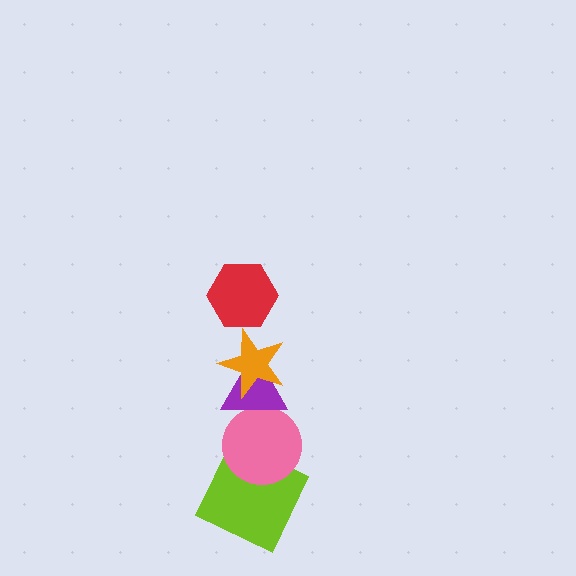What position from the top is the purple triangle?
The purple triangle is 3rd from the top.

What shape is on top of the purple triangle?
The orange star is on top of the purple triangle.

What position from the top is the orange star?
The orange star is 2nd from the top.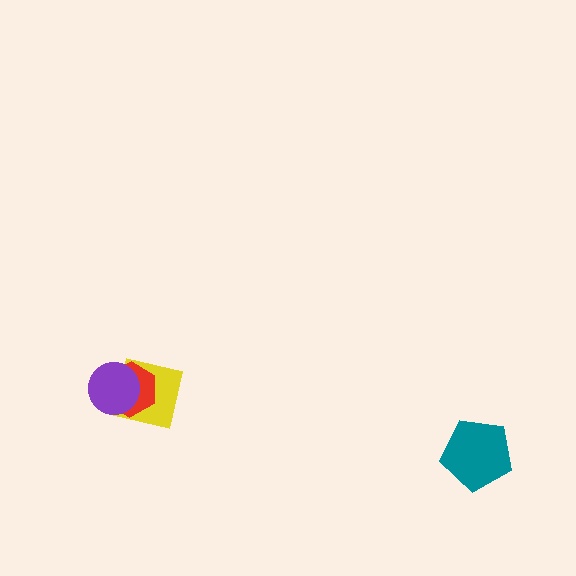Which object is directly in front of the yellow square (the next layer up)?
The red hexagon is directly in front of the yellow square.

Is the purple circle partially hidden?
No, no other shape covers it.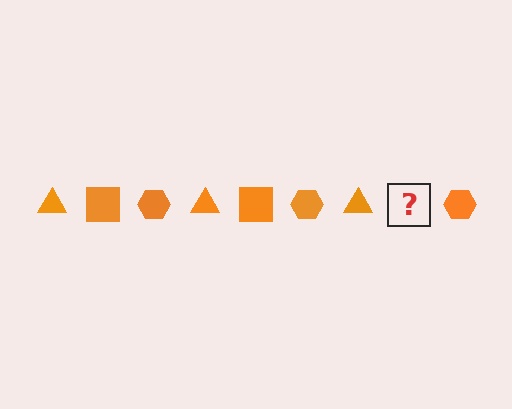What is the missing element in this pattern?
The missing element is an orange square.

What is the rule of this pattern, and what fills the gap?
The rule is that the pattern cycles through triangle, square, hexagon shapes in orange. The gap should be filled with an orange square.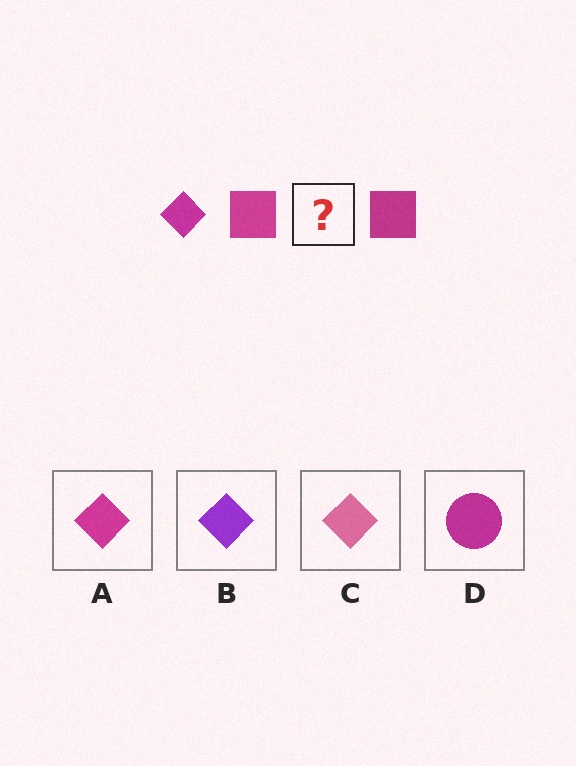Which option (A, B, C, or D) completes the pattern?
A.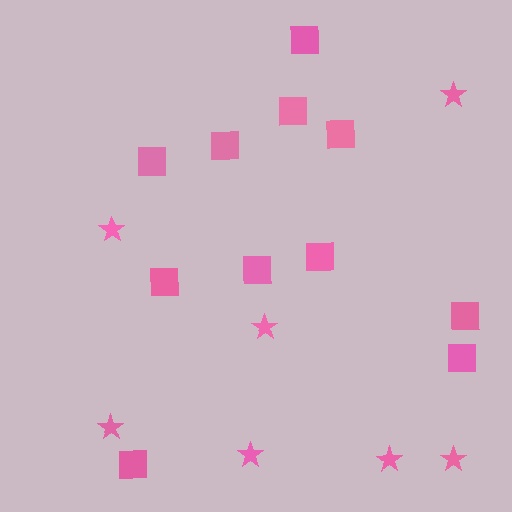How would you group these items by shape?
There are 2 groups: one group of stars (7) and one group of squares (11).